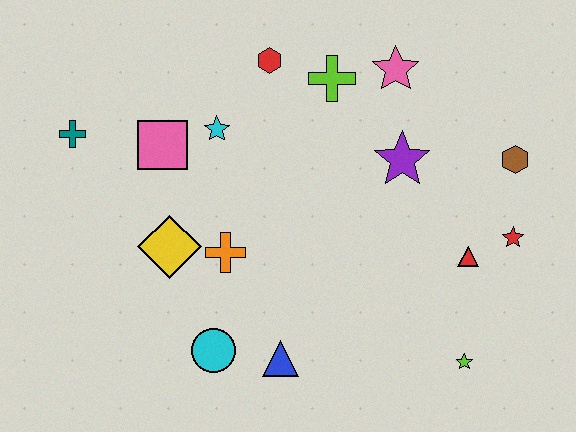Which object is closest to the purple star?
The pink star is closest to the purple star.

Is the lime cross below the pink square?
No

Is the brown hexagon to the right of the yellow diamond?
Yes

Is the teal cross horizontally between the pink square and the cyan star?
No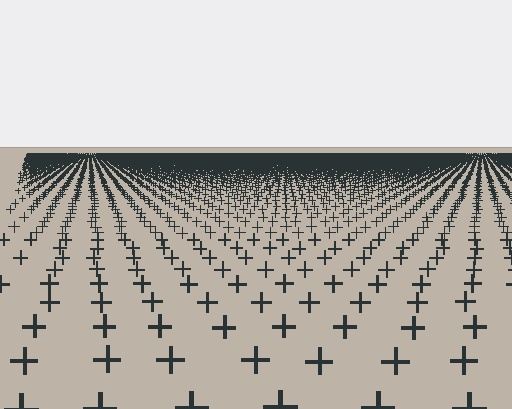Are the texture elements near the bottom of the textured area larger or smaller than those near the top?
Larger. Near the bottom, elements are closer to the viewer and appear at a bigger on-screen size.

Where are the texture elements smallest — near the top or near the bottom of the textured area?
Near the top.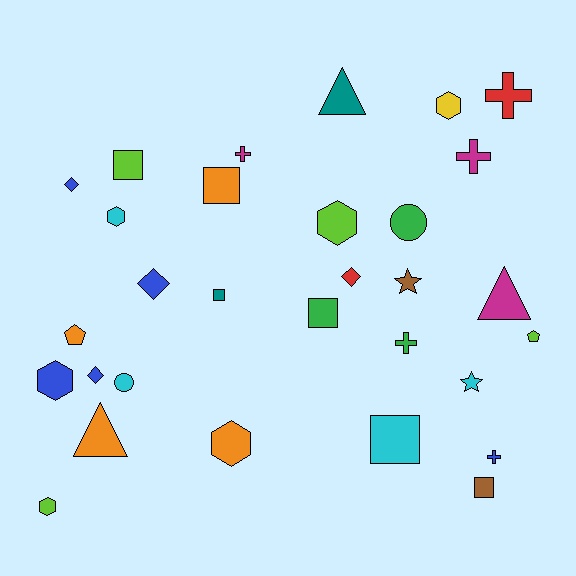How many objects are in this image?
There are 30 objects.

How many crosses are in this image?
There are 5 crosses.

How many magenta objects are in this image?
There are 3 magenta objects.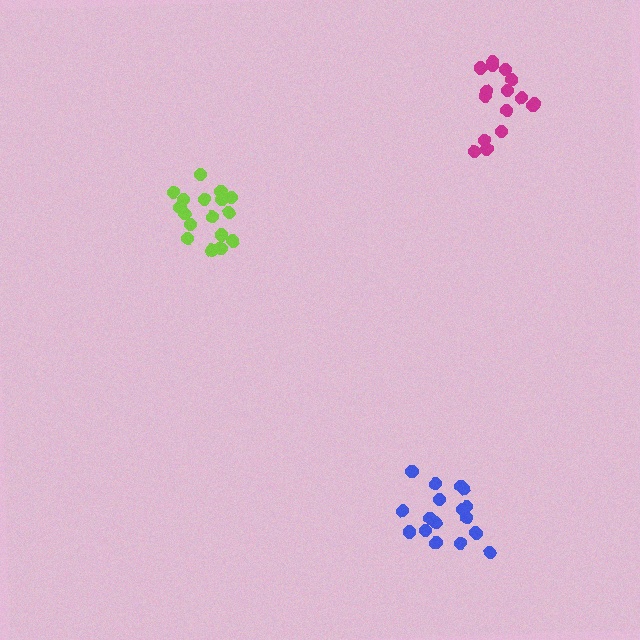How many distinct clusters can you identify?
There are 3 distinct clusters.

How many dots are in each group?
Group 1: 18 dots, Group 2: 18 dots, Group 3: 16 dots (52 total).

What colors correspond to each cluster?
The clusters are colored: lime, blue, magenta.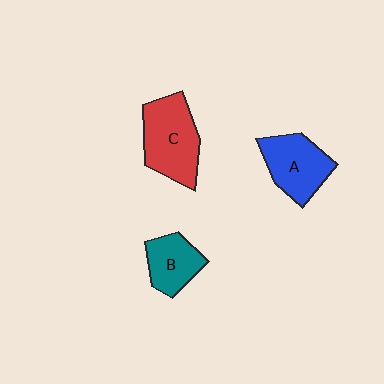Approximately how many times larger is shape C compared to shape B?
Approximately 1.6 times.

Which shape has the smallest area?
Shape B (teal).